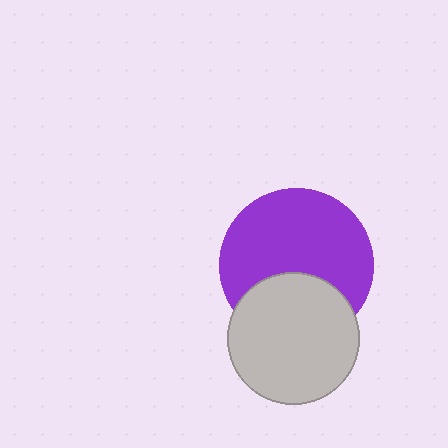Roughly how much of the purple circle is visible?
Most of it is visible (roughly 67%).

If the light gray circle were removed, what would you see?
You would see the complete purple circle.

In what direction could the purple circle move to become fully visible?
The purple circle could move up. That would shift it out from behind the light gray circle entirely.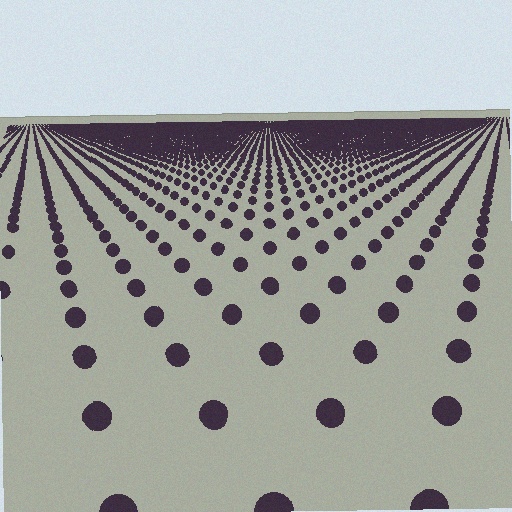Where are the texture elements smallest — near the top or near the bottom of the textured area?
Near the top.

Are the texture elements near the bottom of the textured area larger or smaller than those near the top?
Larger. Near the bottom, elements are closer to the viewer and appear at a bigger on-screen size.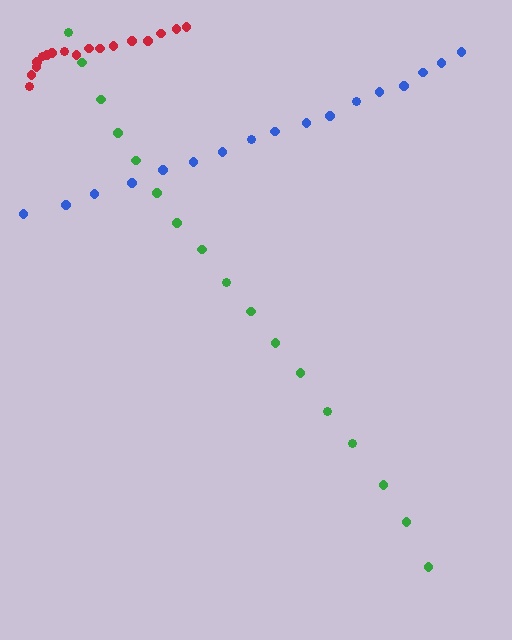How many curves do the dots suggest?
There are 3 distinct paths.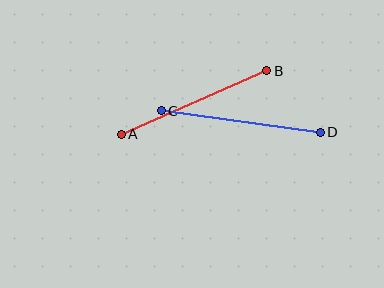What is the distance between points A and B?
The distance is approximately 159 pixels.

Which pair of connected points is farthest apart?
Points C and D are farthest apart.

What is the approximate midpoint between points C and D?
The midpoint is at approximately (241, 121) pixels.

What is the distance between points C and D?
The distance is approximately 161 pixels.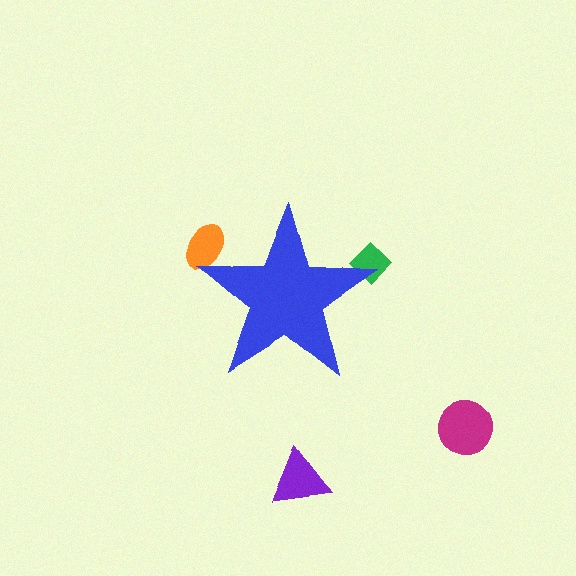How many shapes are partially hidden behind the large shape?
2 shapes are partially hidden.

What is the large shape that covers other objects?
A blue star.